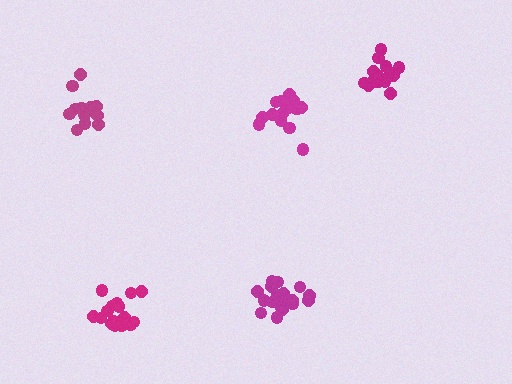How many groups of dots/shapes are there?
There are 5 groups.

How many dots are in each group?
Group 1: 17 dots, Group 2: 15 dots, Group 3: 20 dots, Group 4: 14 dots, Group 5: 18 dots (84 total).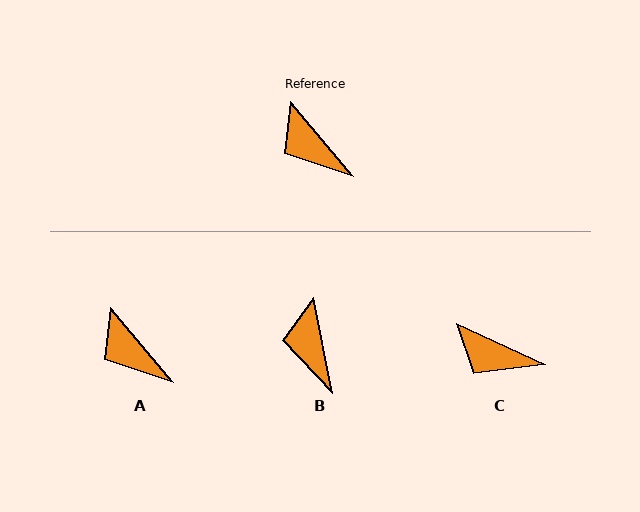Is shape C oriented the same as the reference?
No, it is off by about 25 degrees.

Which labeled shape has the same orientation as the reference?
A.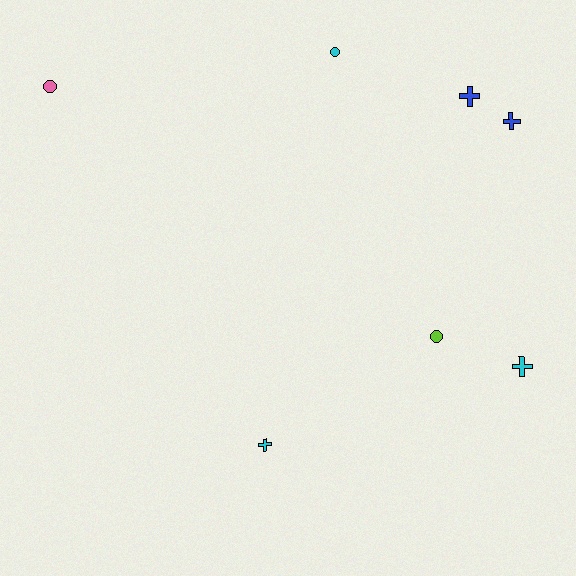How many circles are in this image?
There are 3 circles.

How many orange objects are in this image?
There are no orange objects.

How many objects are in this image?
There are 7 objects.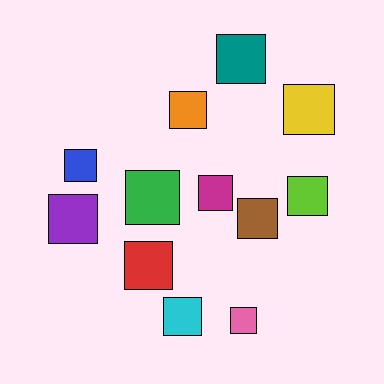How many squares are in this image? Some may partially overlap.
There are 12 squares.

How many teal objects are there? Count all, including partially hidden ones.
There is 1 teal object.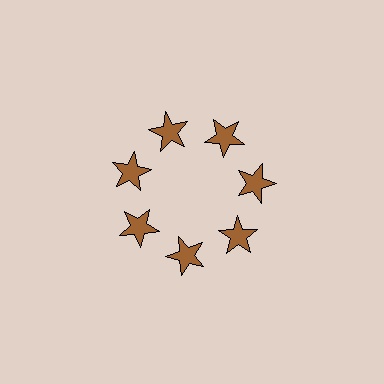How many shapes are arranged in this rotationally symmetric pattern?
There are 7 shapes, arranged in 7 groups of 1.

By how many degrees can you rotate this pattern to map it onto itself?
The pattern maps onto itself every 51 degrees of rotation.